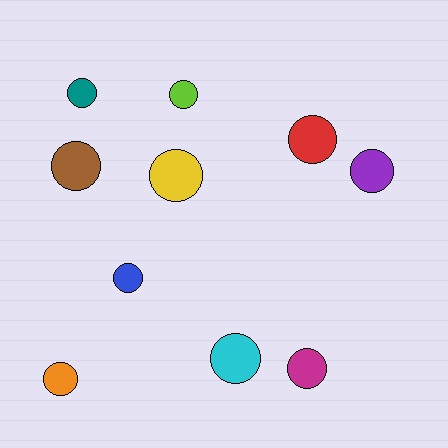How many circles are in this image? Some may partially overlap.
There are 10 circles.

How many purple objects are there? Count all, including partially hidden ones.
There is 1 purple object.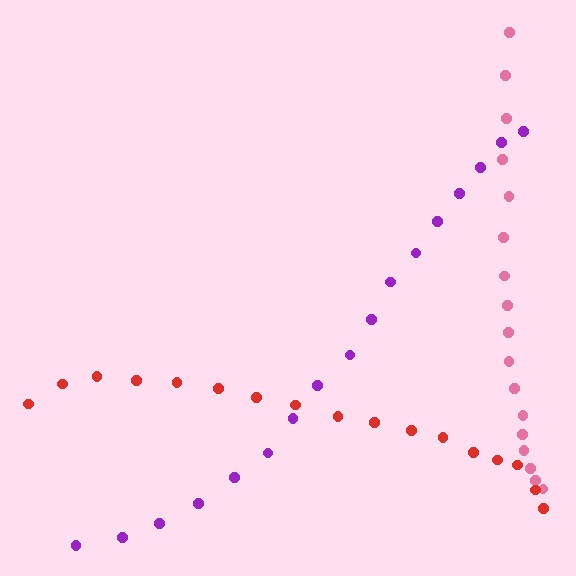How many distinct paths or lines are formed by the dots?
There are 3 distinct paths.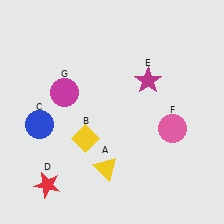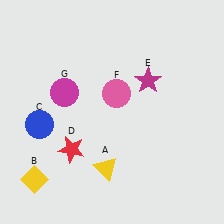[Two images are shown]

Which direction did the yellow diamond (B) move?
The yellow diamond (B) moved left.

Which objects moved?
The objects that moved are: the yellow diamond (B), the red star (D), the pink circle (F).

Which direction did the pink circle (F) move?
The pink circle (F) moved left.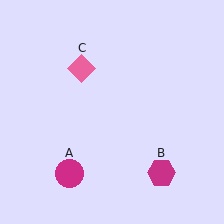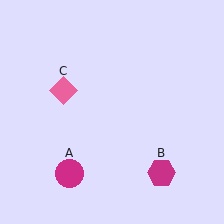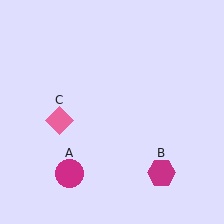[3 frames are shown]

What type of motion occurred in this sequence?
The pink diamond (object C) rotated counterclockwise around the center of the scene.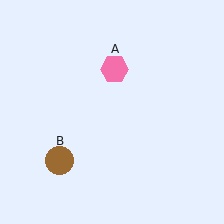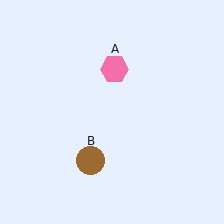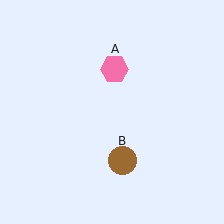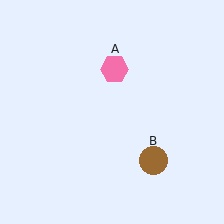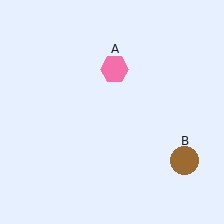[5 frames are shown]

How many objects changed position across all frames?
1 object changed position: brown circle (object B).